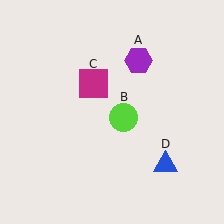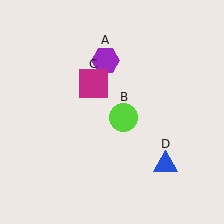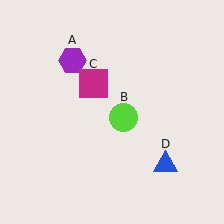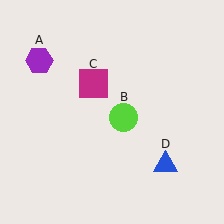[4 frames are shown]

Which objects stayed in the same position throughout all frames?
Lime circle (object B) and magenta square (object C) and blue triangle (object D) remained stationary.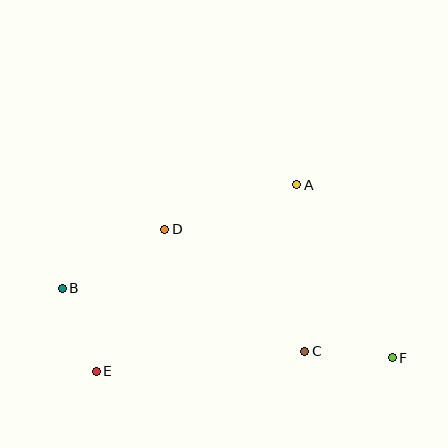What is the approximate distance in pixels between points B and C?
The distance between B and C is approximately 251 pixels.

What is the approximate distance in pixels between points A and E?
The distance between A and E is approximately 274 pixels.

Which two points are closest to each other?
Points C and F are closest to each other.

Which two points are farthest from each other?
Points B and F are farthest from each other.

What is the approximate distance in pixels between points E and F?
The distance between E and F is approximately 296 pixels.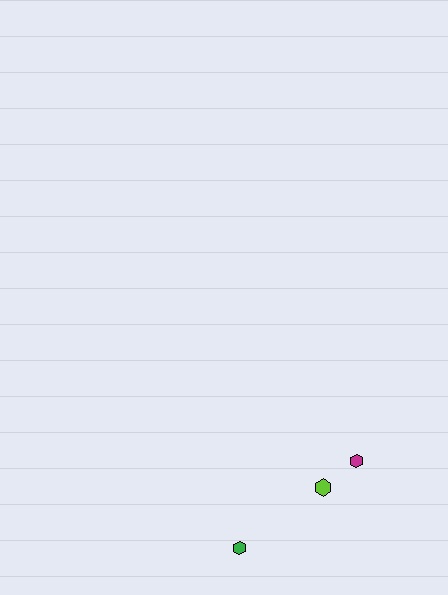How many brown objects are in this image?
There are no brown objects.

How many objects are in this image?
There are 3 objects.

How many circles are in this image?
There are no circles.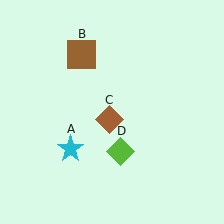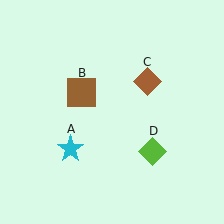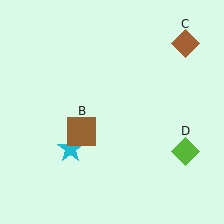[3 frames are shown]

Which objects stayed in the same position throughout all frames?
Cyan star (object A) remained stationary.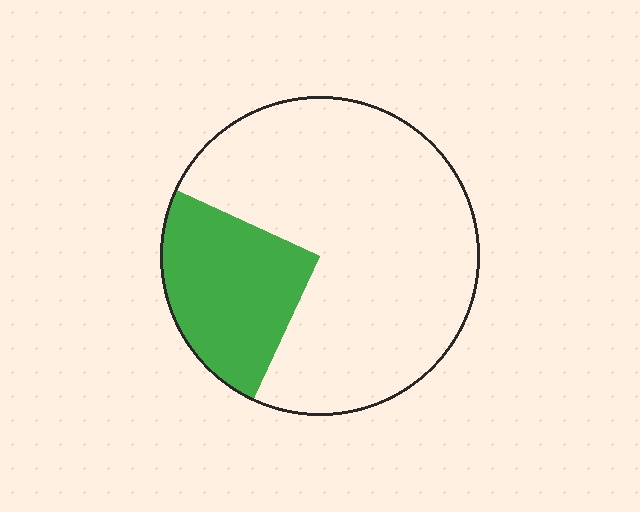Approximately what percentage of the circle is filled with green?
Approximately 25%.